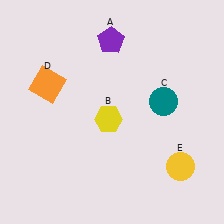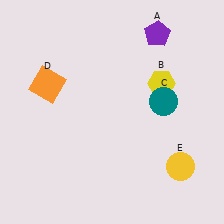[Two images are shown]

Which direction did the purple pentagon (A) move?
The purple pentagon (A) moved right.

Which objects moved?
The objects that moved are: the purple pentagon (A), the yellow hexagon (B).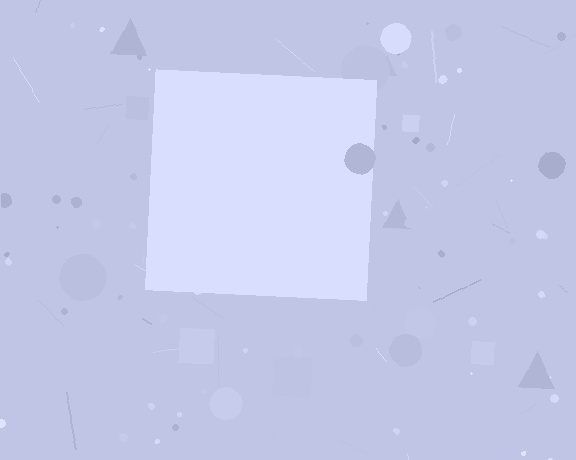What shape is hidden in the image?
A square is hidden in the image.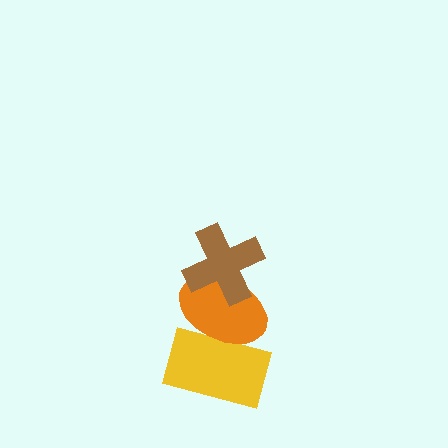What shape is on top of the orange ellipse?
The brown cross is on top of the orange ellipse.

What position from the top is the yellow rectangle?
The yellow rectangle is 3rd from the top.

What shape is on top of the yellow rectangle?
The orange ellipse is on top of the yellow rectangle.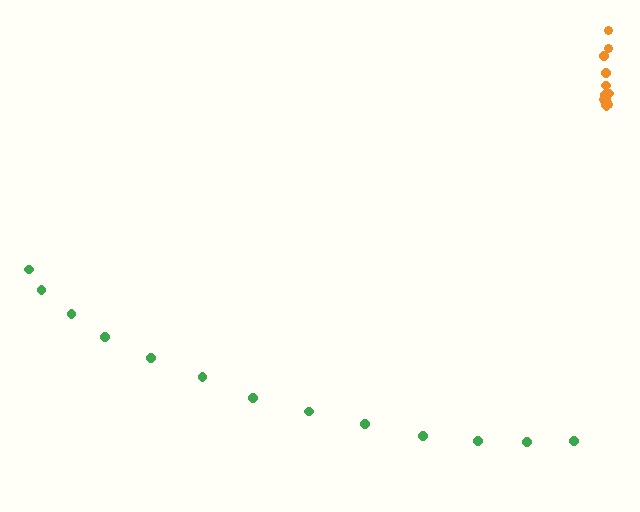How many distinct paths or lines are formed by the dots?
There are 2 distinct paths.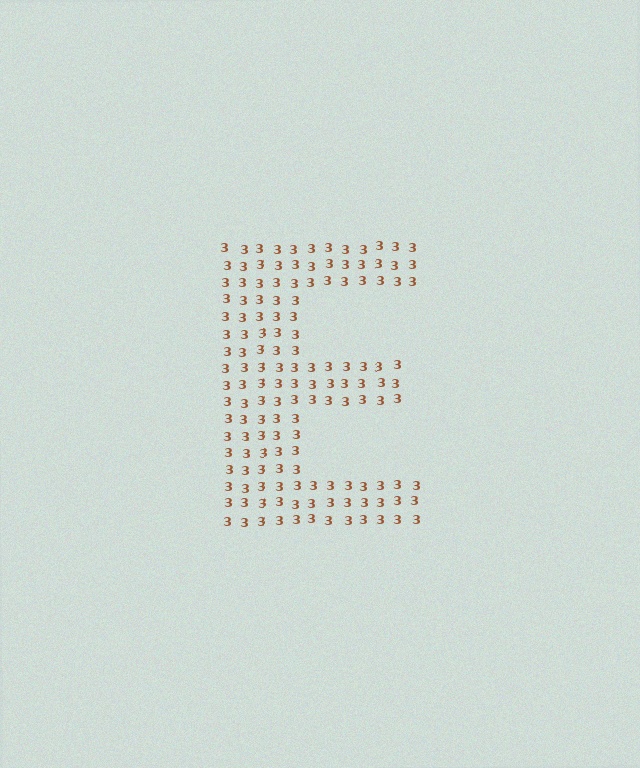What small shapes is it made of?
It is made of small digit 3's.